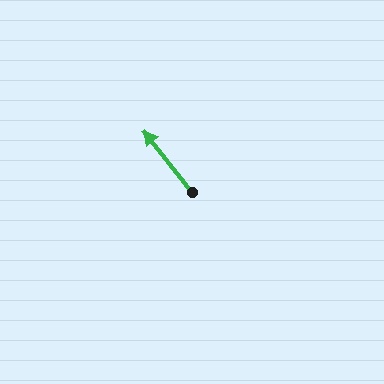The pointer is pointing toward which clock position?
Roughly 11 o'clock.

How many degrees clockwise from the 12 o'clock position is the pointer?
Approximately 322 degrees.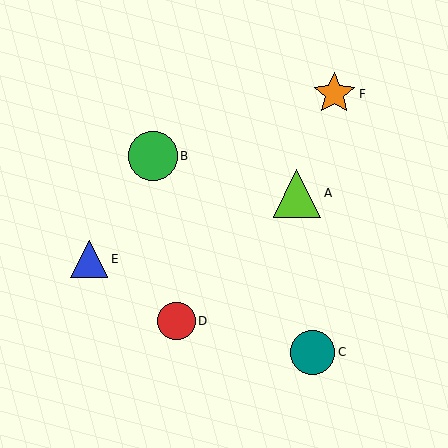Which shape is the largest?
The green circle (labeled B) is the largest.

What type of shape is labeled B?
Shape B is a green circle.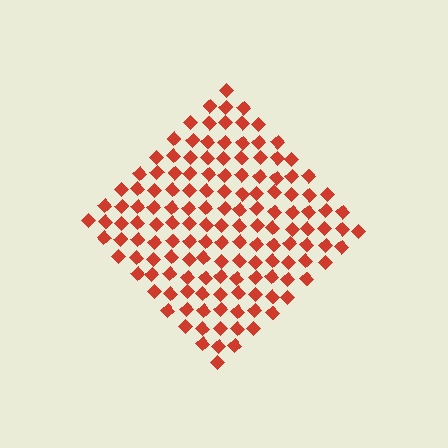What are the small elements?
The small elements are diamonds.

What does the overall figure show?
The overall figure shows a diamond.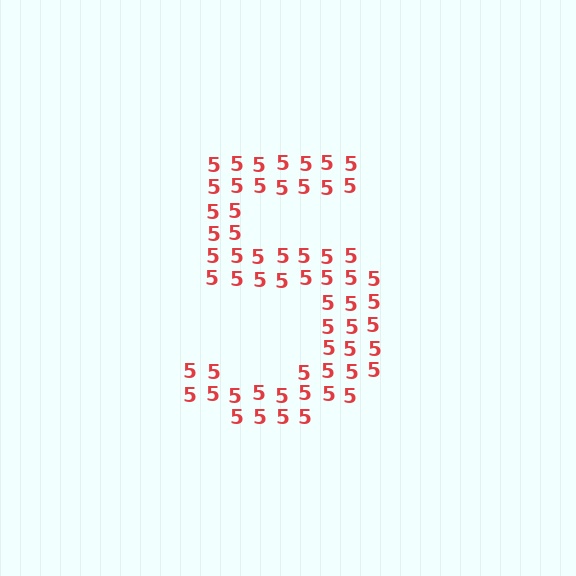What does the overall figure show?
The overall figure shows the digit 5.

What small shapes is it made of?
It is made of small digit 5's.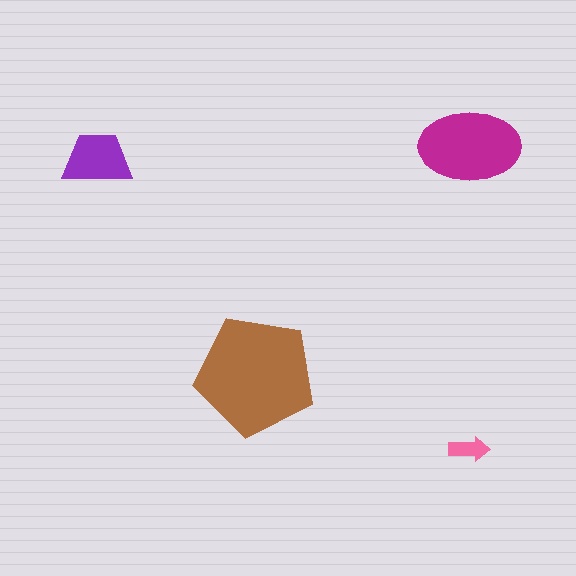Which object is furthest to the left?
The purple trapezoid is leftmost.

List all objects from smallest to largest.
The pink arrow, the purple trapezoid, the magenta ellipse, the brown pentagon.